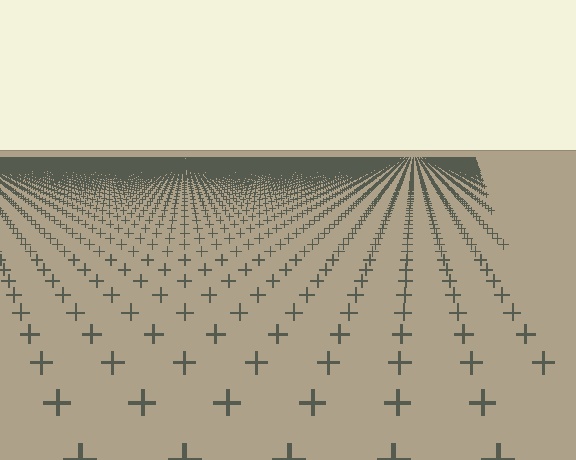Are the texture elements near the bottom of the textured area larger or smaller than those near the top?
Larger. Near the bottom, elements are closer to the viewer and appear at a bigger on-screen size.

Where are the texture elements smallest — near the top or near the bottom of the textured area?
Near the top.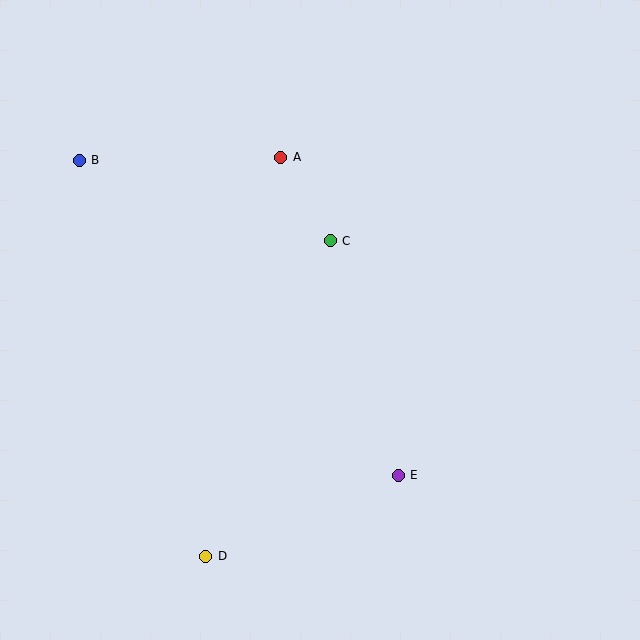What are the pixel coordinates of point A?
Point A is at (281, 157).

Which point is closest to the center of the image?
Point C at (330, 241) is closest to the center.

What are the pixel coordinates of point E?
Point E is at (398, 475).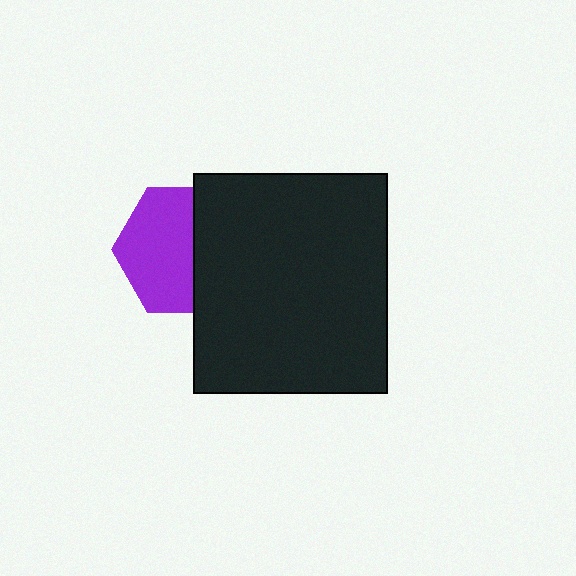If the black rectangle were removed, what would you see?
You would see the complete purple hexagon.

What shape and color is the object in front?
The object in front is a black rectangle.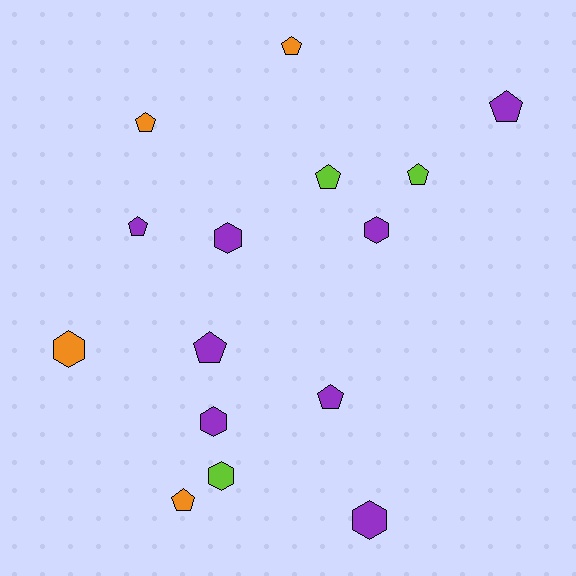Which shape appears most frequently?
Pentagon, with 9 objects.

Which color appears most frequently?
Purple, with 8 objects.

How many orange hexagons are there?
There is 1 orange hexagon.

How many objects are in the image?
There are 15 objects.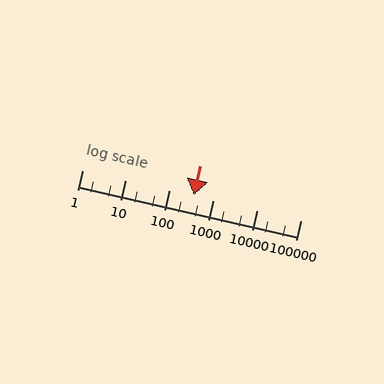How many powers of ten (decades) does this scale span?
The scale spans 5 decades, from 1 to 100000.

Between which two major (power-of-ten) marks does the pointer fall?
The pointer is between 100 and 1000.